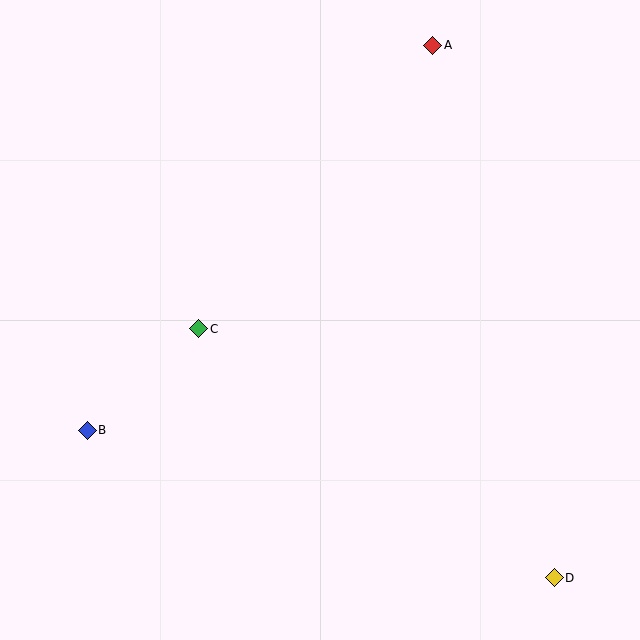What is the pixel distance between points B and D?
The distance between B and D is 490 pixels.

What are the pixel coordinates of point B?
Point B is at (87, 430).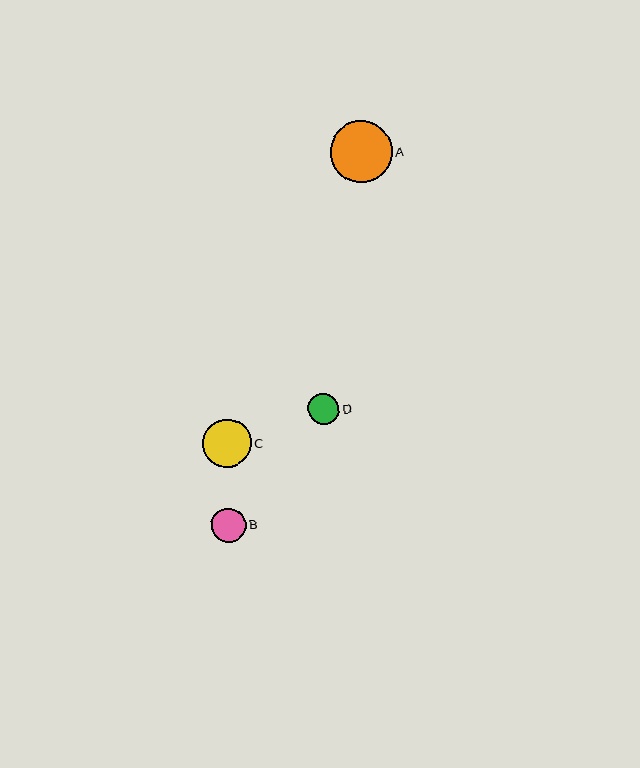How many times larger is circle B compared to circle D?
Circle B is approximately 1.1 times the size of circle D.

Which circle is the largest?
Circle A is the largest with a size of approximately 62 pixels.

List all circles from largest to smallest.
From largest to smallest: A, C, B, D.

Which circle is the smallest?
Circle D is the smallest with a size of approximately 31 pixels.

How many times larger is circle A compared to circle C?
Circle A is approximately 1.3 times the size of circle C.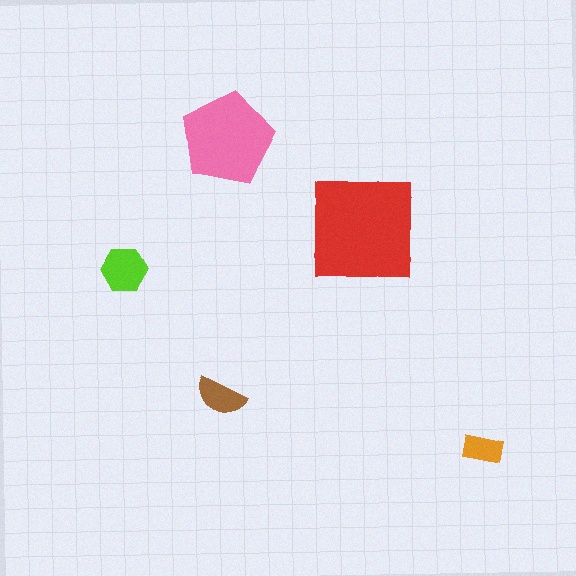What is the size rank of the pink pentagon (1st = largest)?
2nd.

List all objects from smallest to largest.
The orange rectangle, the brown semicircle, the lime hexagon, the pink pentagon, the red square.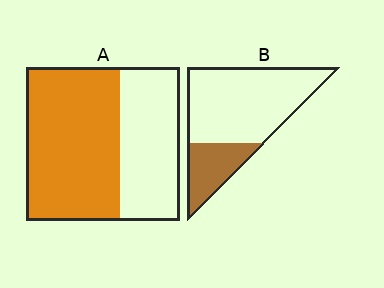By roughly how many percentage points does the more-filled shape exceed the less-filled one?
By roughly 35 percentage points (A over B).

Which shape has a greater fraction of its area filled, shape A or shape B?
Shape A.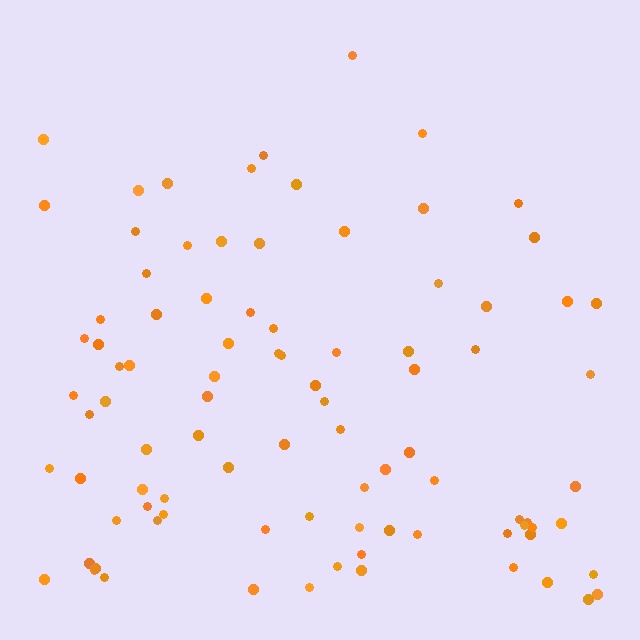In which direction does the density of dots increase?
From top to bottom, with the bottom side densest.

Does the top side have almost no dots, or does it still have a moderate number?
Still a moderate number, just noticeably fewer than the bottom.